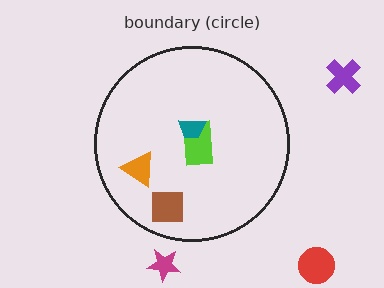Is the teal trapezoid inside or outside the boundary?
Inside.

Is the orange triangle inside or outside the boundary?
Inside.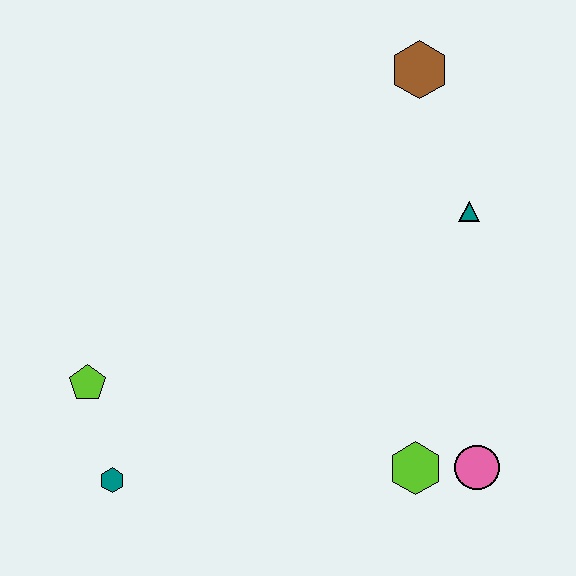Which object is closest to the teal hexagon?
The lime pentagon is closest to the teal hexagon.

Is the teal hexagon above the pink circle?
No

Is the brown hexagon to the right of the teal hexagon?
Yes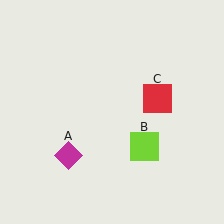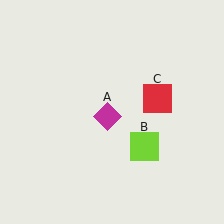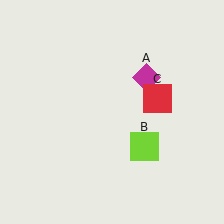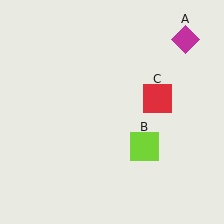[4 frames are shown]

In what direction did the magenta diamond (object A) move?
The magenta diamond (object A) moved up and to the right.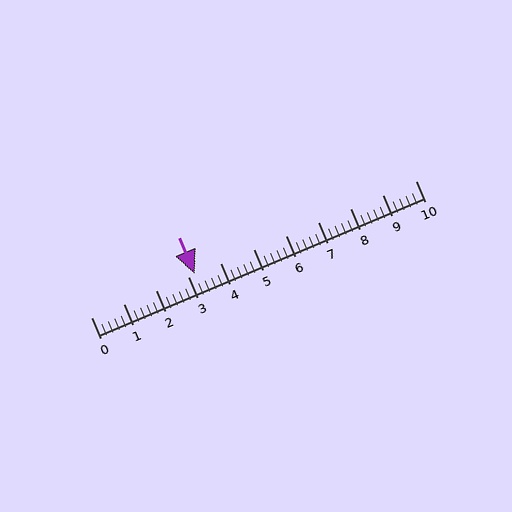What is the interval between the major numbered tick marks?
The major tick marks are spaced 1 units apart.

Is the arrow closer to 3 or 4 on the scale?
The arrow is closer to 3.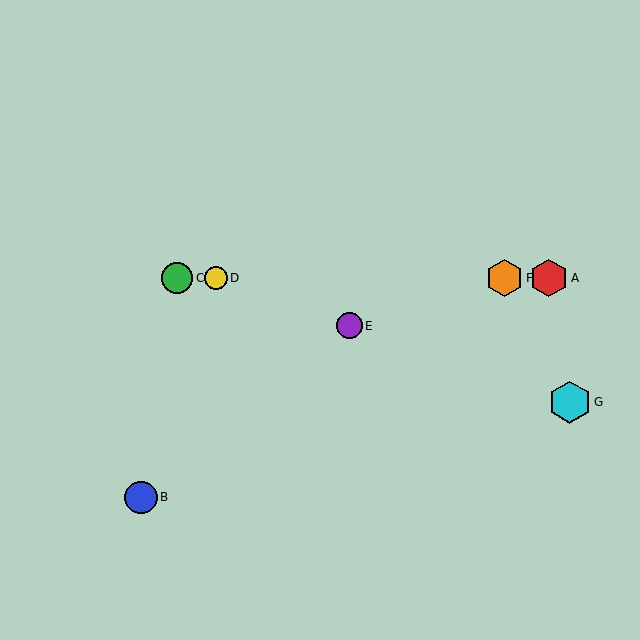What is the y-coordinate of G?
Object G is at y≈402.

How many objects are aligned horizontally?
4 objects (A, C, D, F) are aligned horizontally.